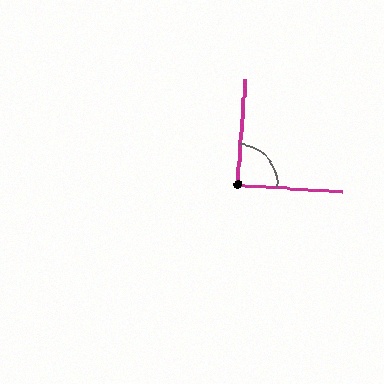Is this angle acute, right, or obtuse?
It is approximately a right angle.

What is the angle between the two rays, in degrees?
Approximately 90 degrees.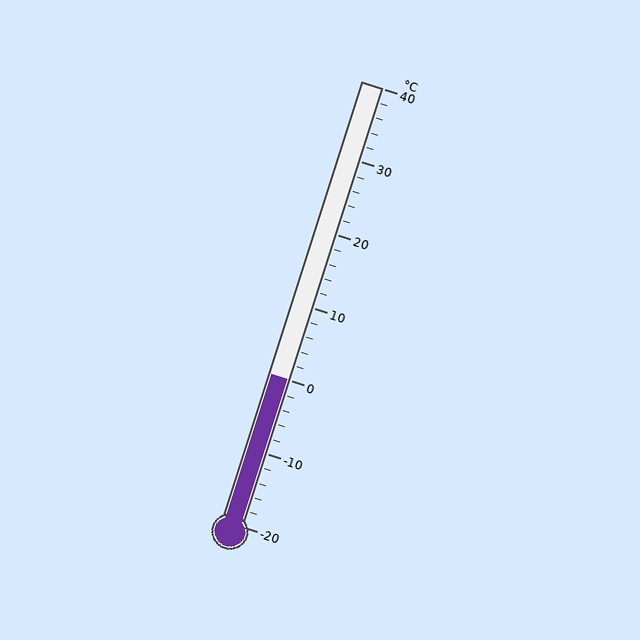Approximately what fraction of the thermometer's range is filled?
The thermometer is filled to approximately 35% of its range.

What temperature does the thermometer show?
The thermometer shows approximately 0°C.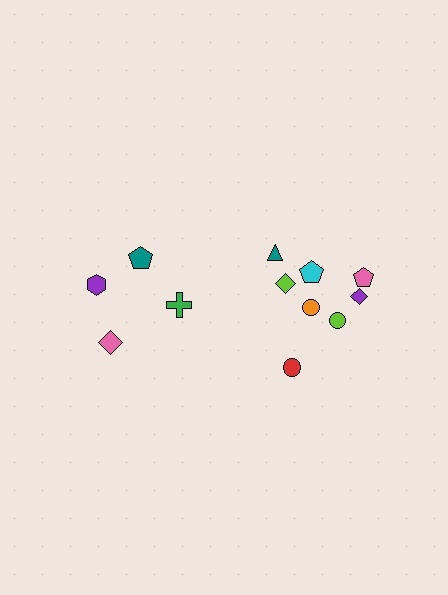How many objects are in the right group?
There are 8 objects.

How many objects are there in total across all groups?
There are 12 objects.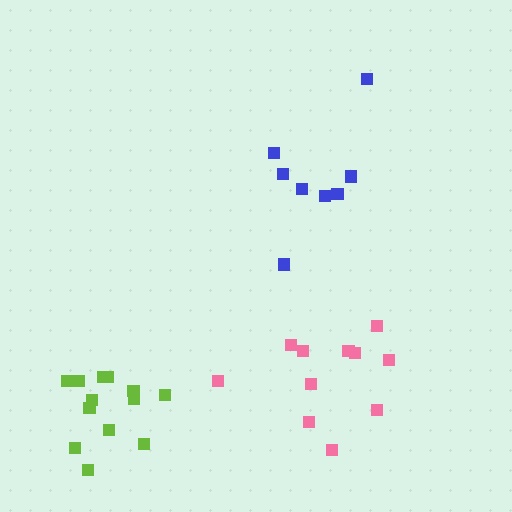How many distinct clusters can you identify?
There are 3 distinct clusters.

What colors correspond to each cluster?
The clusters are colored: blue, pink, lime.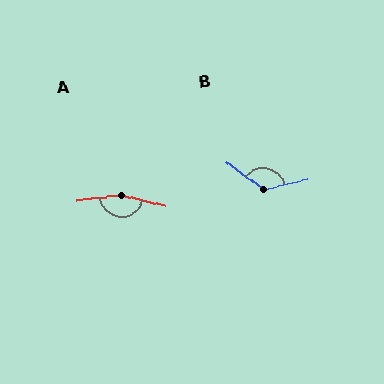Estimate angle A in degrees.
Approximately 160 degrees.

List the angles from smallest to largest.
B (131°), A (160°).